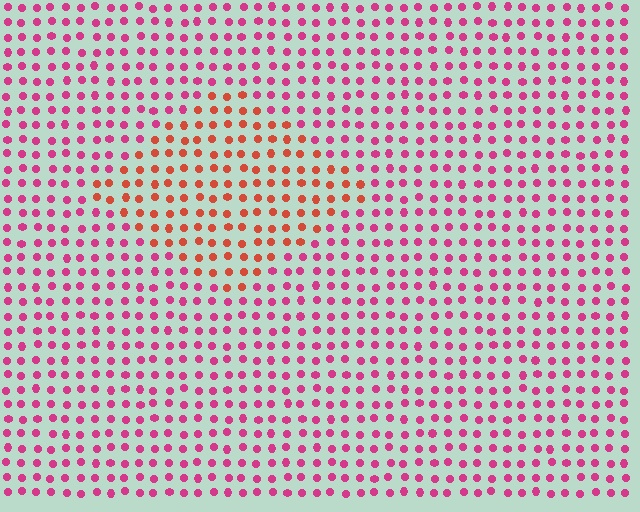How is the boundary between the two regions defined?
The boundary is defined purely by a slight shift in hue (about 39 degrees). Spacing, size, and orientation are identical on both sides.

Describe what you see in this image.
The image is filled with small magenta elements in a uniform arrangement. A diamond-shaped region is visible where the elements are tinted to a slightly different hue, forming a subtle color boundary.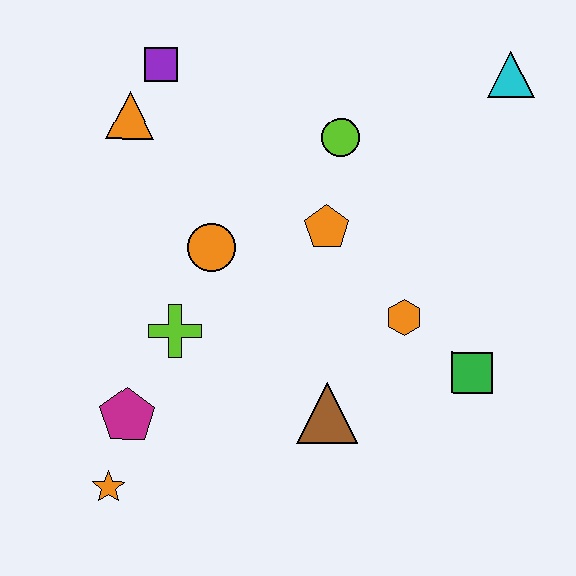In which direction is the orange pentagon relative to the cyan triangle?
The orange pentagon is to the left of the cyan triangle.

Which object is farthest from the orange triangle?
The green square is farthest from the orange triangle.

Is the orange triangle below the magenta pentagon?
No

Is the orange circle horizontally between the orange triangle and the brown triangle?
Yes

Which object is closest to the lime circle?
The orange pentagon is closest to the lime circle.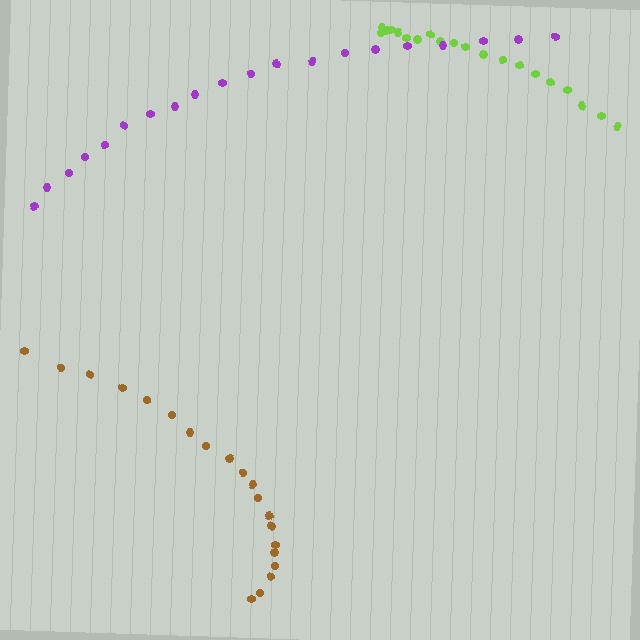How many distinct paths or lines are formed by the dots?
There are 3 distinct paths.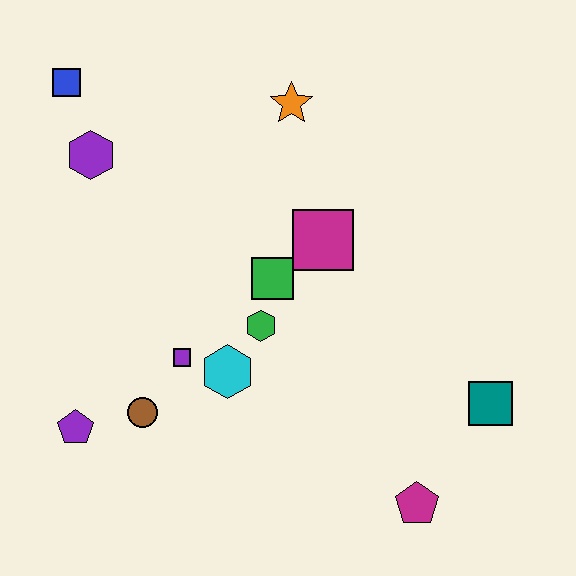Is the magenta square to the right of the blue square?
Yes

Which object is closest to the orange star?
The magenta square is closest to the orange star.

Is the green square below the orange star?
Yes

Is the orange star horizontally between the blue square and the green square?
No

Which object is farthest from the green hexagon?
The blue square is farthest from the green hexagon.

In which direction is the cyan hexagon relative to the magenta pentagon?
The cyan hexagon is to the left of the magenta pentagon.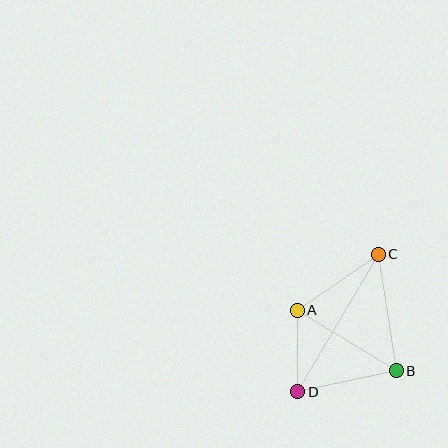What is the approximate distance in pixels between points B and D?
The distance between B and D is approximately 101 pixels.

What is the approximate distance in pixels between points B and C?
The distance between B and C is approximately 118 pixels.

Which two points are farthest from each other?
Points C and D are farthest from each other.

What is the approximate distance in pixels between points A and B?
The distance between A and B is approximately 116 pixels.